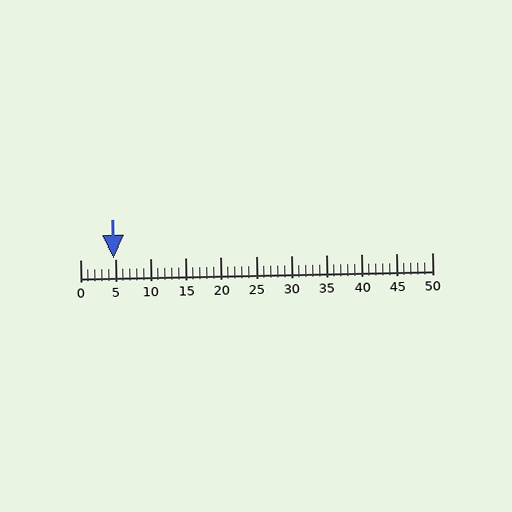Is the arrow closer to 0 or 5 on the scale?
The arrow is closer to 5.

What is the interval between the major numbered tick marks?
The major tick marks are spaced 5 units apart.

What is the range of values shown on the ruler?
The ruler shows values from 0 to 50.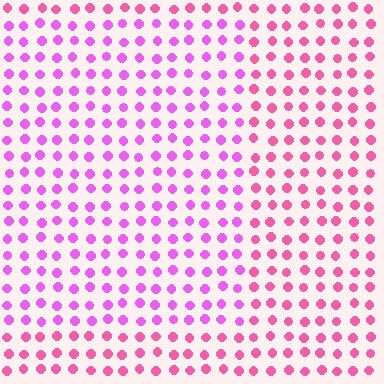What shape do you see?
I see a rectangle.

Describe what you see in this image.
The image is filled with small pink elements in a uniform arrangement. A rectangle-shaped region is visible where the elements are tinted to a slightly different hue, forming a subtle color boundary.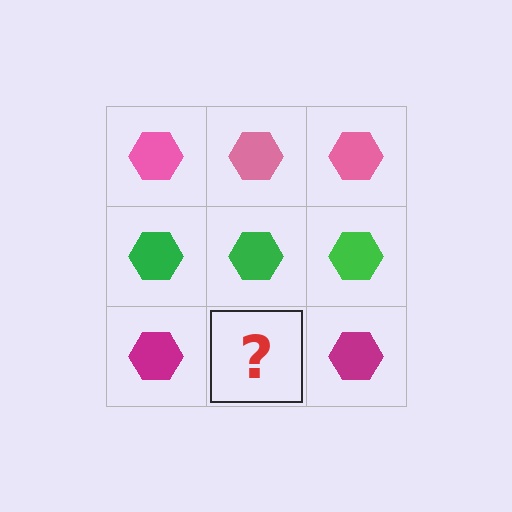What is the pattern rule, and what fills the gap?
The rule is that each row has a consistent color. The gap should be filled with a magenta hexagon.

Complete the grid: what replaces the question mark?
The question mark should be replaced with a magenta hexagon.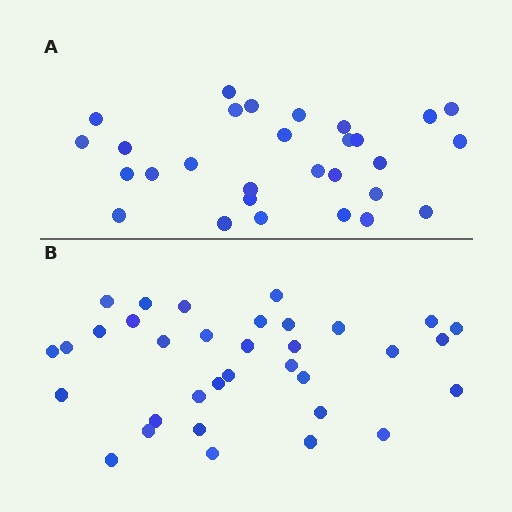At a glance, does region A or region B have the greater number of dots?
Region B (the bottom region) has more dots.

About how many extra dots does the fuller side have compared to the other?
Region B has about 5 more dots than region A.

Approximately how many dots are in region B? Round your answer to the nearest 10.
About 30 dots. (The exact count is 34, which rounds to 30.)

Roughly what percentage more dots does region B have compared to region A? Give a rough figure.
About 15% more.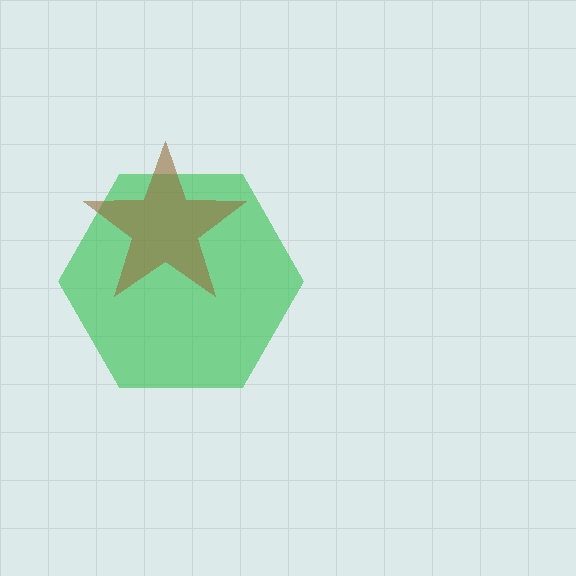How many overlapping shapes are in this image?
There are 2 overlapping shapes in the image.